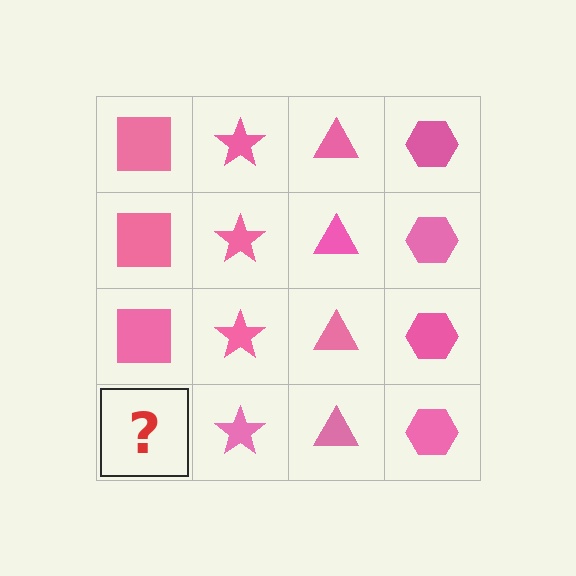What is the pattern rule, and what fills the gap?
The rule is that each column has a consistent shape. The gap should be filled with a pink square.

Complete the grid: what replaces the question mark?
The question mark should be replaced with a pink square.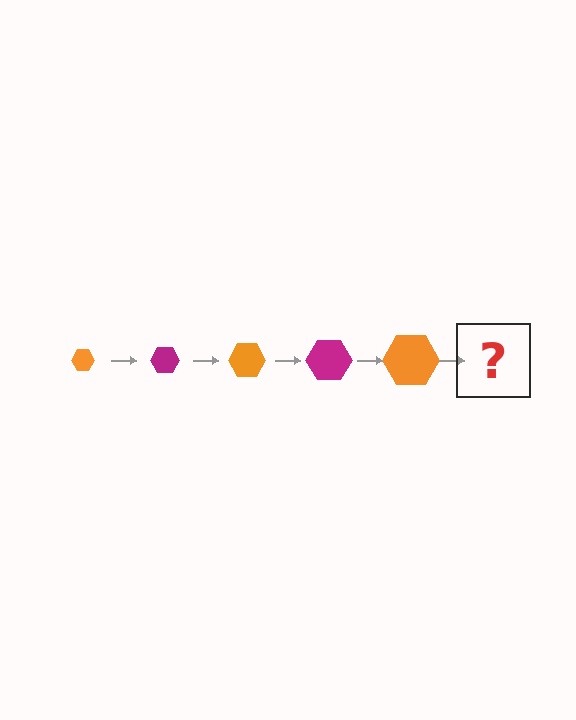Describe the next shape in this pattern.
It should be a magenta hexagon, larger than the previous one.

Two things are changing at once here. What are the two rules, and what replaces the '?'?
The two rules are that the hexagon grows larger each step and the color cycles through orange and magenta. The '?' should be a magenta hexagon, larger than the previous one.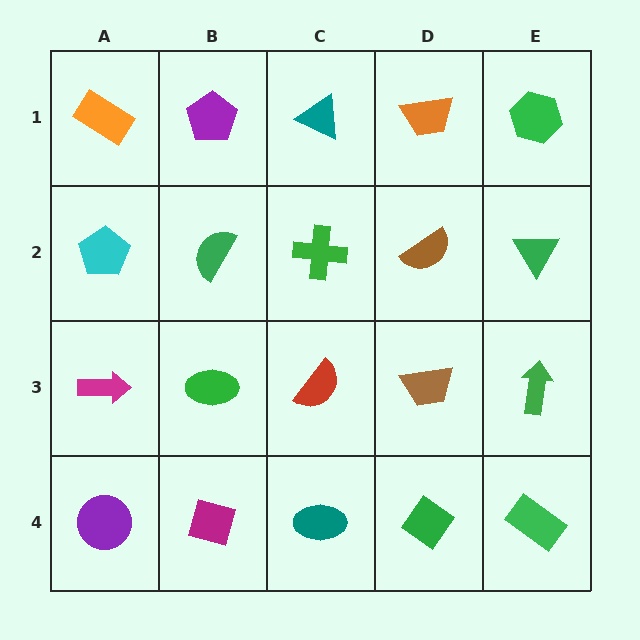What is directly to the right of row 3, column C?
A brown trapezoid.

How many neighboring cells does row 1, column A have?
2.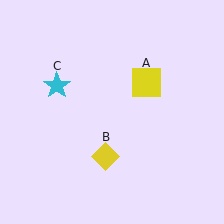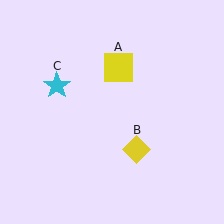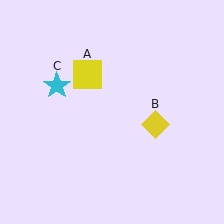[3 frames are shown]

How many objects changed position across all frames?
2 objects changed position: yellow square (object A), yellow diamond (object B).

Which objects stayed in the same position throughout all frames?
Cyan star (object C) remained stationary.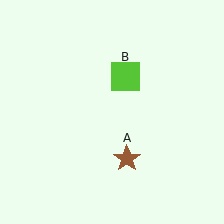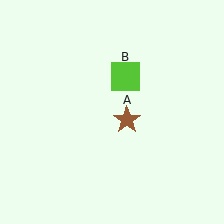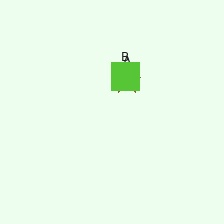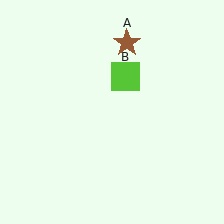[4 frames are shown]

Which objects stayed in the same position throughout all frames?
Lime square (object B) remained stationary.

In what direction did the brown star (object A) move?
The brown star (object A) moved up.